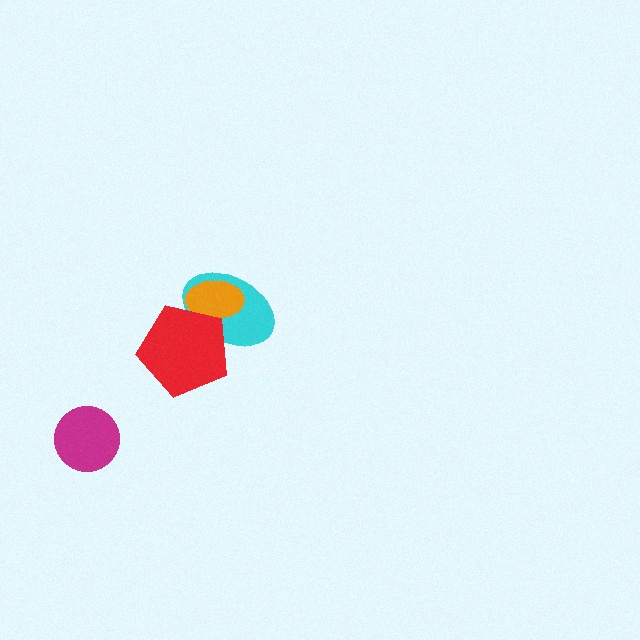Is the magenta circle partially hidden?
No, no other shape covers it.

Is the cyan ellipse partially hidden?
Yes, it is partially covered by another shape.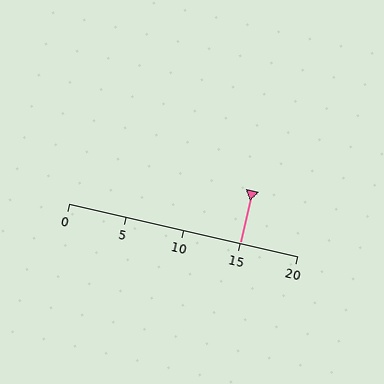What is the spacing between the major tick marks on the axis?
The major ticks are spaced 5 apart.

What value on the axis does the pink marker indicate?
The marker indicates approximately 15.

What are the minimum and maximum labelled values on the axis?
The axis runs from 0 to 20.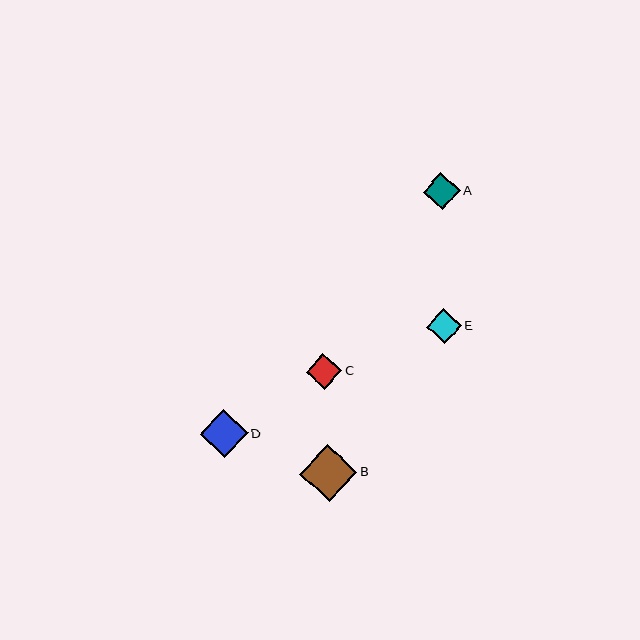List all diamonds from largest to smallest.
From largest to smallest: B, D, A, C, E.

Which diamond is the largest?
Diamond B is the largest with a size of approximately 57 pixels.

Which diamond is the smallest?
Diamond E is the smallest with a size of approximately 35 pixels.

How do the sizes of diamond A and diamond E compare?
Diamond A and diamond E are approximately the same size.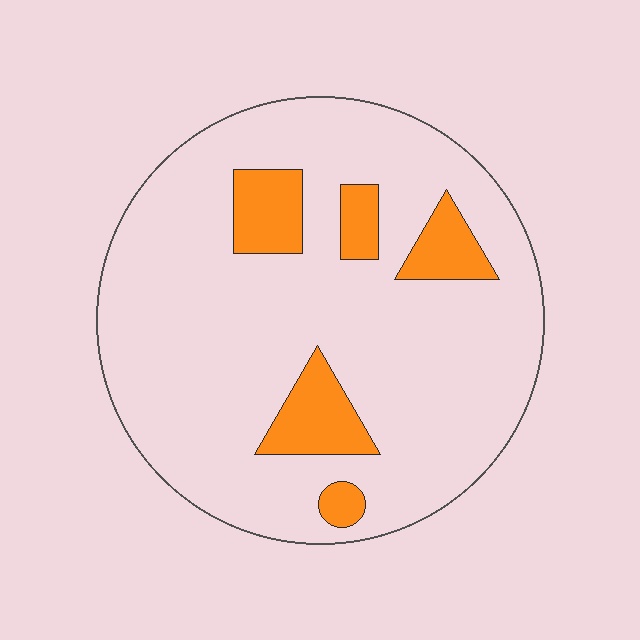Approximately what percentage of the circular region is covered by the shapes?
Approximately 15%.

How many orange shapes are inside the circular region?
5.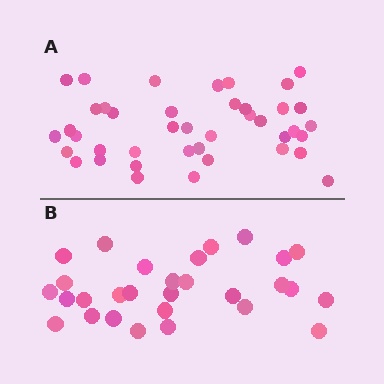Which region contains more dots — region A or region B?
Region A (the top region) has more dots.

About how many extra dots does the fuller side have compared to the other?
Region A has roughly 12 or so more dots than region B.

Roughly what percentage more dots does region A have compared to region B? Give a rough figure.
About 40% more.